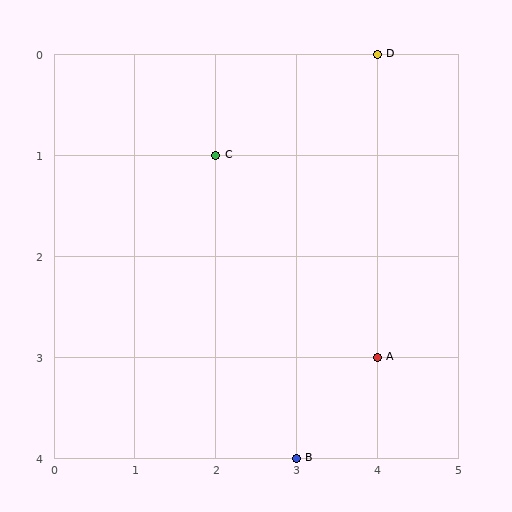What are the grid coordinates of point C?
Point C is at grid coordinates (2, 1).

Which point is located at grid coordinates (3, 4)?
Point B is at (3, 4).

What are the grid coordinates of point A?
Point A is at grid coordinates (4, 3).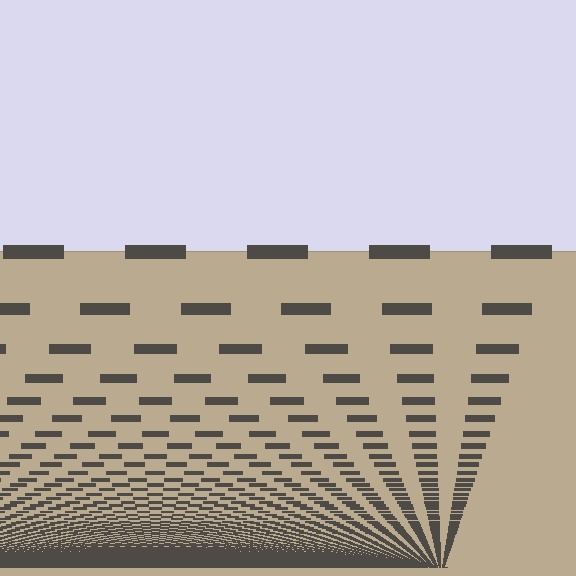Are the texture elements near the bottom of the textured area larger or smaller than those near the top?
Smaller. The gradient is inverted — elements near the bottom are smaller and denser.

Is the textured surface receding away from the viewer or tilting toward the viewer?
The surface appears to tilt toward the viewer. Texture elements get larger and sparser toward the top.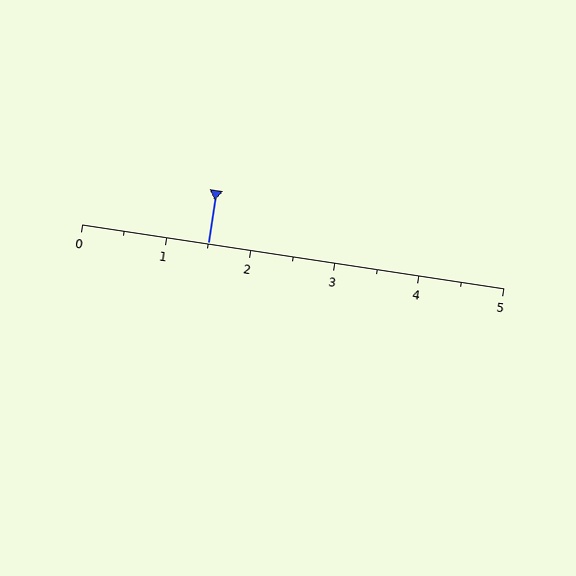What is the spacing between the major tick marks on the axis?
The major ticks are spaced 1 apart.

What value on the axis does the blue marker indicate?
The marker indicates approximately 1.5.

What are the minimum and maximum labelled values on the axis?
The axis runs from 0 to 5.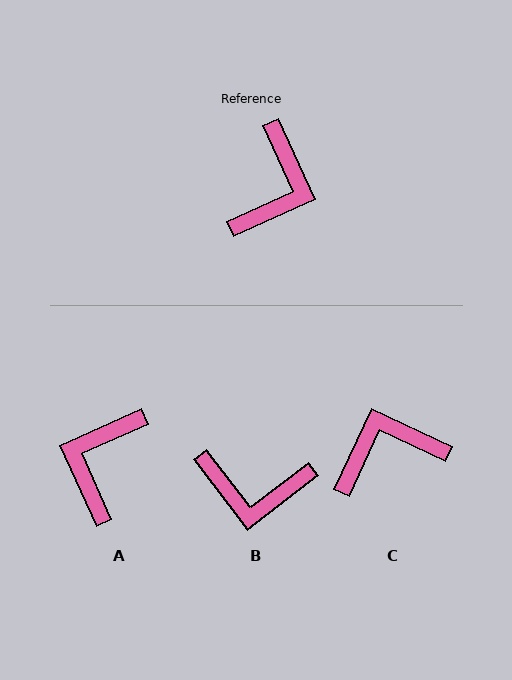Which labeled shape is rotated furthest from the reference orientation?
A, about 180 degrees away.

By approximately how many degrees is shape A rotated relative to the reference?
Approximately 180 degrees counter-clockwise.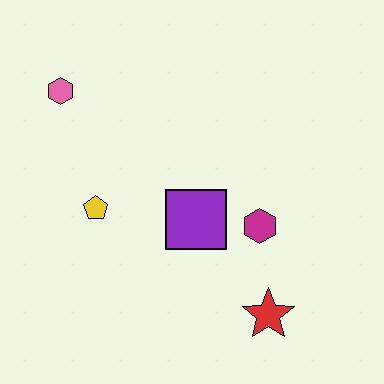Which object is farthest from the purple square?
The pink hexagon is farthest from the purple square.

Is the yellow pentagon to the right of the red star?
No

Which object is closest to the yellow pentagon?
The purple square is closest to the yellow pentagon.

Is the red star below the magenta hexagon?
Yes